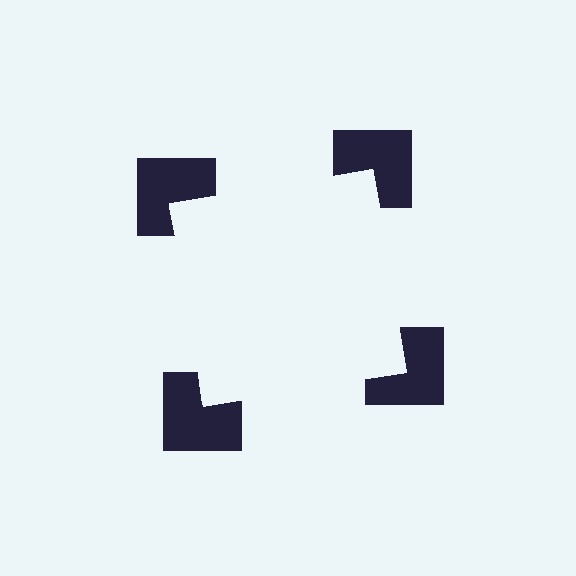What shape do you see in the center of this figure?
An illusory square — its edges are inferred from the aligned wedge cuts in the notched squares, not physically drawn.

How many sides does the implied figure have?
4 sides.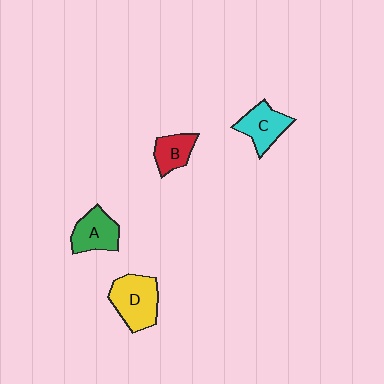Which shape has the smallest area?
Shape B (red).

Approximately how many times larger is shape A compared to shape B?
Approximately 1.3 times.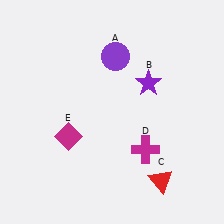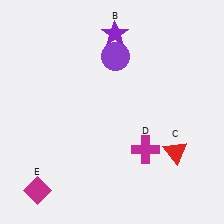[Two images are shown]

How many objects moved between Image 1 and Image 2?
3 objects moved between the two images.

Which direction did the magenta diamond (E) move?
The magenta diamond (E) moved down.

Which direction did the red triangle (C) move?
The red triangle (C) moved up.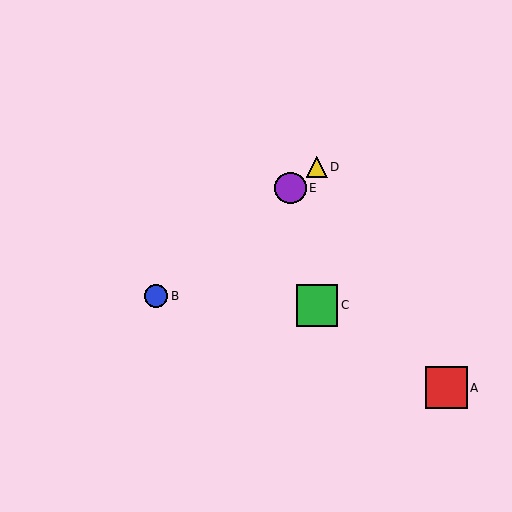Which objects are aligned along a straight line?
Objects B, D, E are aligned along a straight line.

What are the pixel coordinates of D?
Object D is at (317, 167).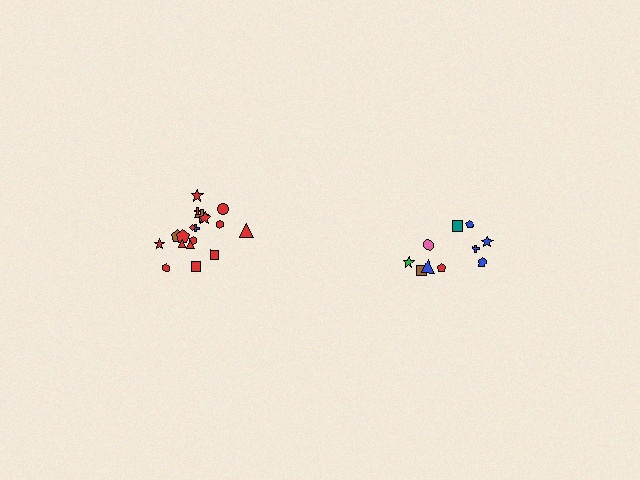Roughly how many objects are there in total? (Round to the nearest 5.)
Roughly 30 objects in total.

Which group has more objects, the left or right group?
The left group.